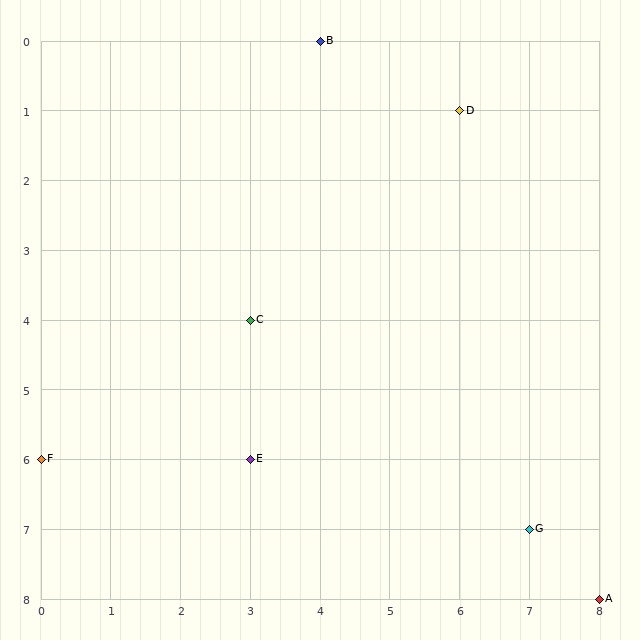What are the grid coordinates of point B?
Point B is at grid coordinates (4, 0).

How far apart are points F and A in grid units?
Points F and A are 8 columns and 2 rows apart (about 8.2 grid units diagonally).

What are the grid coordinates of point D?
Point D is at grid coordinates (6, 1).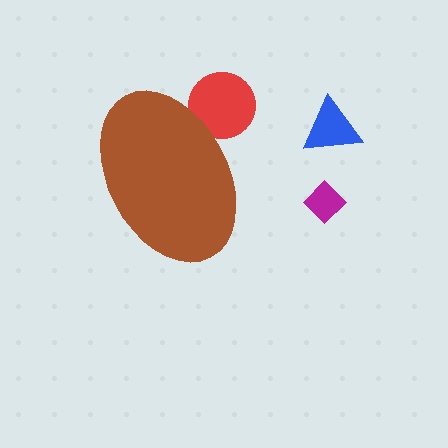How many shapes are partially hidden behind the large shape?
1 shape is partially hidden.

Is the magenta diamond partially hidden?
No, the magenta diamond is fully visible.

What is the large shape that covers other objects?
A brown ellipse.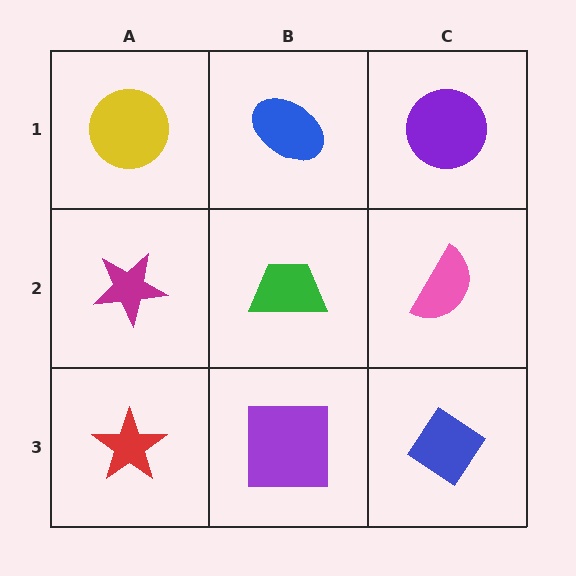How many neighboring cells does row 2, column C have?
3.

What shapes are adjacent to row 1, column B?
A green trapezoid (row 2, column B), a yellow circle (row 1, column A), a purple circle (row 1, column C).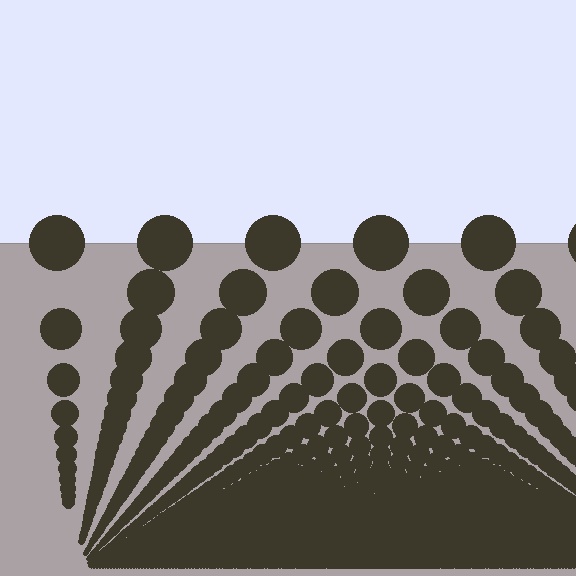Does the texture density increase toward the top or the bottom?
Density increases toward the bottom.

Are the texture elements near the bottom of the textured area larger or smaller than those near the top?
Smaller. The gradient is inverted — elements near the bottom are smaller and denser.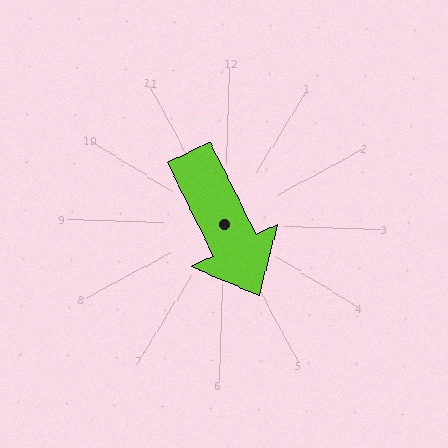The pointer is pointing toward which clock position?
Roughly 5 o'clock.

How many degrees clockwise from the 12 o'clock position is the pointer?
Approximately 152 degrees.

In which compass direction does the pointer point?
Southeast.